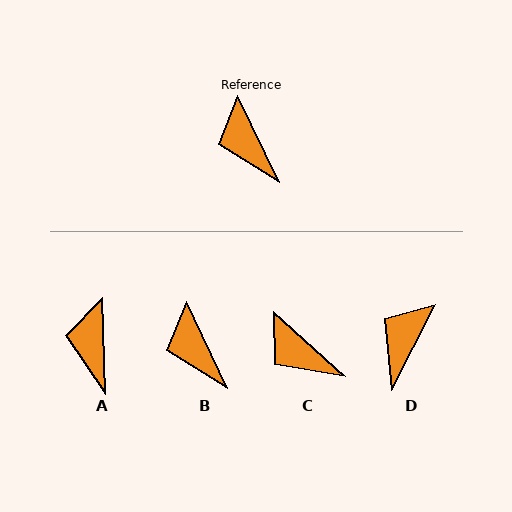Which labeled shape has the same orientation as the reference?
B.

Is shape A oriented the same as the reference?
No, it is off by about 23 degrees.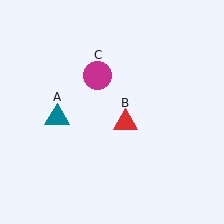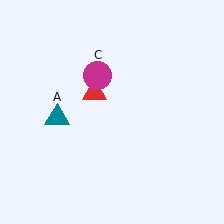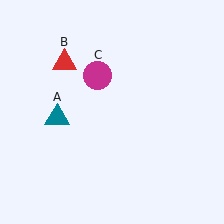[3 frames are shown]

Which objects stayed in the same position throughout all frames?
Teal triangle (object A) and magenta circle (object C) remained stationary.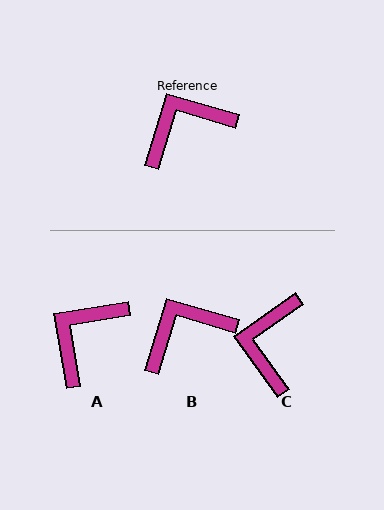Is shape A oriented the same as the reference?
No, it is off by about 26 degrees.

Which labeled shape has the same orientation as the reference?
B.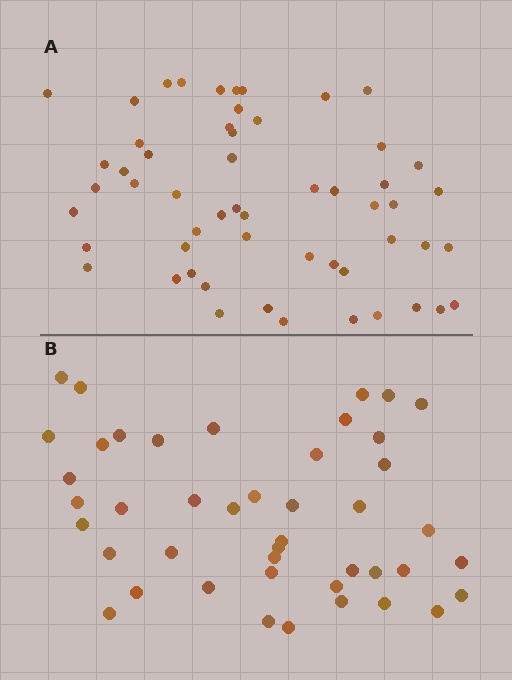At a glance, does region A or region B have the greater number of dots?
Region A (the top region) has more dots.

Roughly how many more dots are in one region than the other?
Region A has roughly 12 or so more dots than region B.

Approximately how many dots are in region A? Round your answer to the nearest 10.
About 60 dots. (The exact count is 55, which rounds to 60.)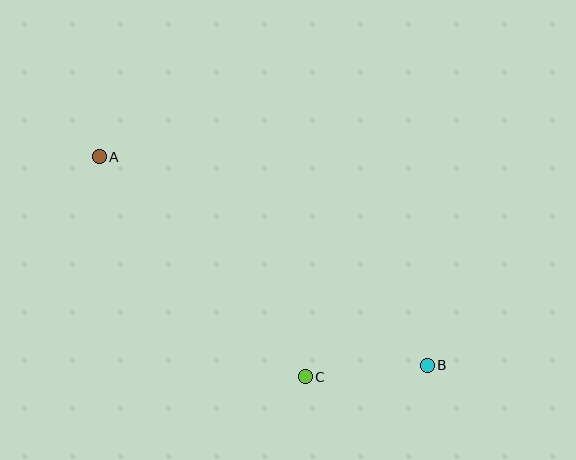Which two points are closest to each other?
Points B and C are closest to each other.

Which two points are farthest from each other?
Points A and B are farthest from each other.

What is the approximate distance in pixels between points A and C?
The distance between A and C is approximately 301 pixels.